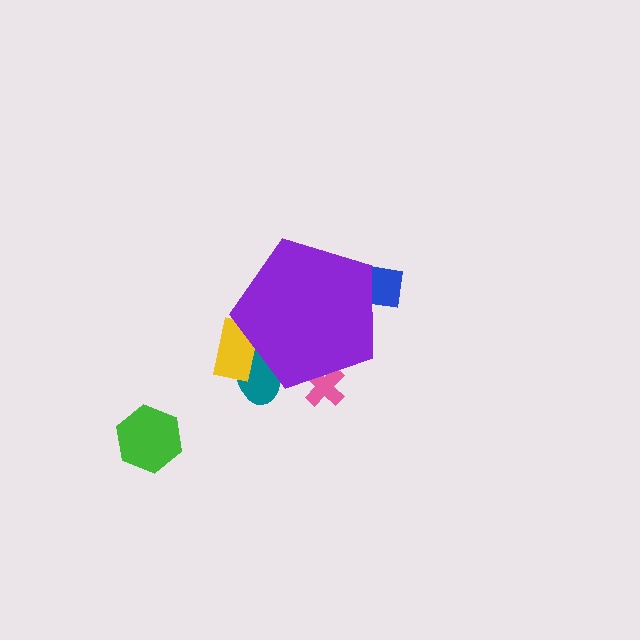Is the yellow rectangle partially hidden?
Yes, the yellow rectangle is partially hidden behind the purple pentagon.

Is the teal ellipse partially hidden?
Yes, the teal ellipse is partially hidden behind the purple pentagon.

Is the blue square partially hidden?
Yes, the blue square is partially hidden behind the purple pentagon.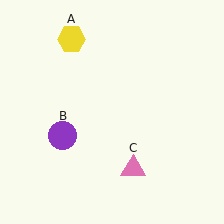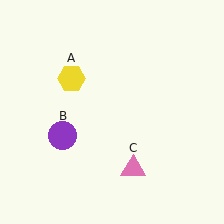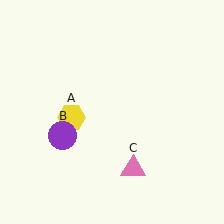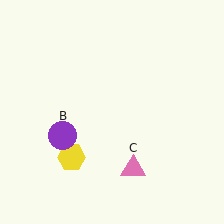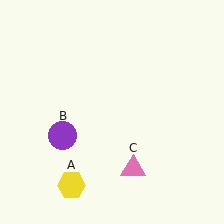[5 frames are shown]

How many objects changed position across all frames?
1 object changed position: yellow hexagon (object A).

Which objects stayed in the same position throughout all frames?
Purple circle (object B) and pink triangle (object C) remained stationary.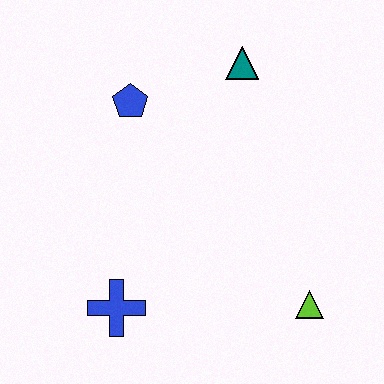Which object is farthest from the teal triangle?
The blue cross is farthest from the teal triangle.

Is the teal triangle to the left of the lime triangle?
Yes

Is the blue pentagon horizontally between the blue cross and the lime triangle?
Yes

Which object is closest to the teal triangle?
The blue pentagon is closest to the teal triangle.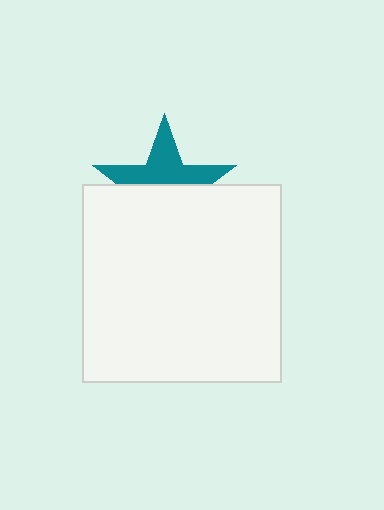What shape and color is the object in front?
The object in front is a white square.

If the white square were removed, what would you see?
You would see the complete teal star.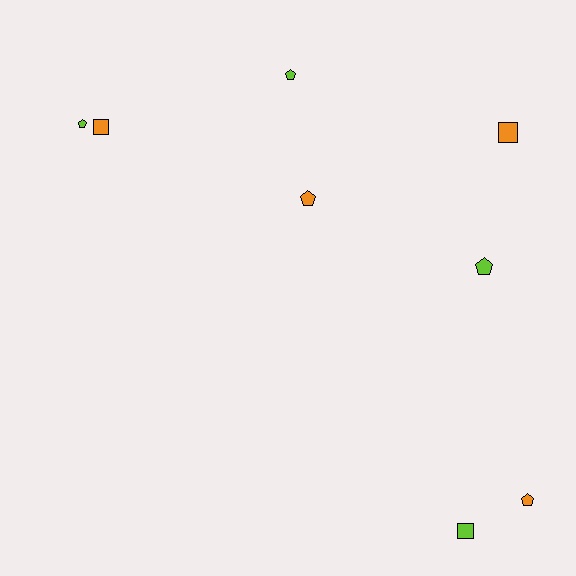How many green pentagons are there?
There are no green pentagons.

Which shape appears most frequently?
Pentagon, with 5 objects.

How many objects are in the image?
There are 8 objects.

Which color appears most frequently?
Orange, with 4 objects.